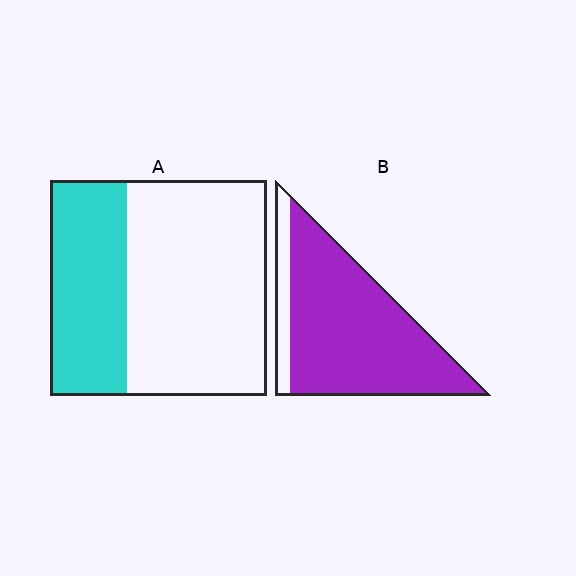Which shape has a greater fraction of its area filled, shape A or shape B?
Shape B.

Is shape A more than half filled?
No.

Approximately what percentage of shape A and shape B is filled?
A is approximately 35% and B is approximately 85%.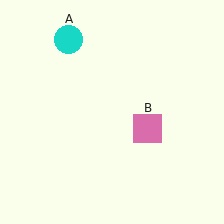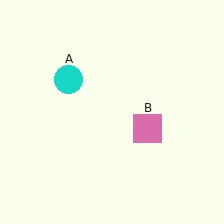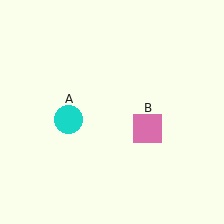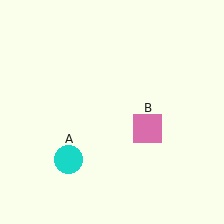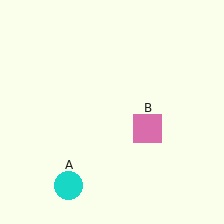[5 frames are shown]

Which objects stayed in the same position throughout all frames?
Pink square (object B) remained stationary.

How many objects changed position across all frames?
1 object changed position: cyan circle (object A).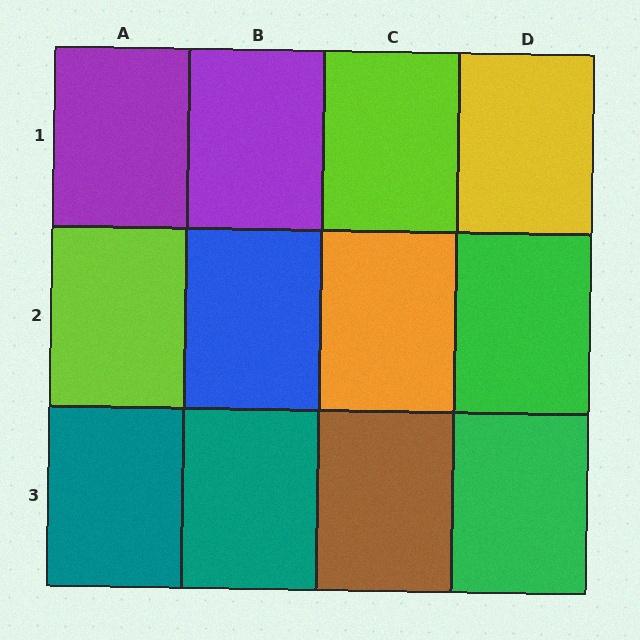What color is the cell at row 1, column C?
Lime.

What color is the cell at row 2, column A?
Lime.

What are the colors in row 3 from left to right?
Teal, teal, brown, green.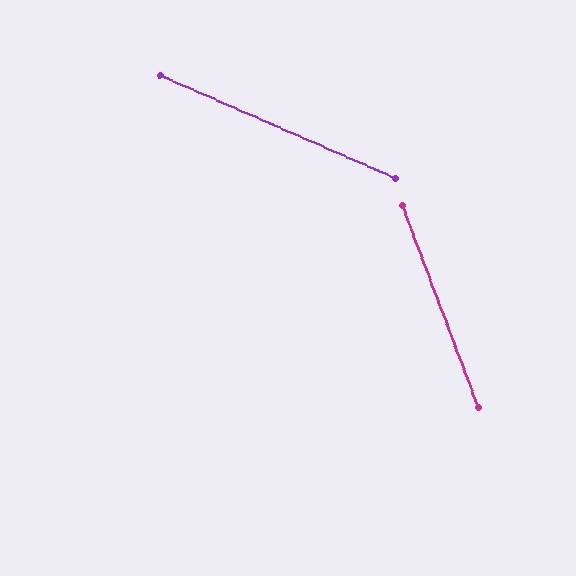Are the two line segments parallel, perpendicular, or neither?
Neither parallel nor perpendicular — they differ by about 46°.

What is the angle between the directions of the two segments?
Approximately 46 degrees.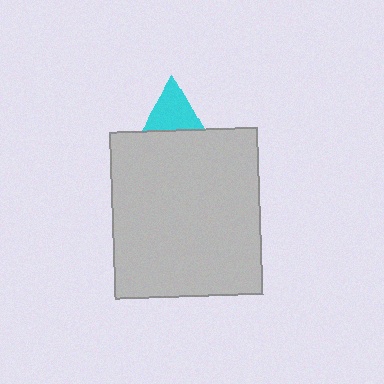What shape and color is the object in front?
The object in front is a light gray rectangle.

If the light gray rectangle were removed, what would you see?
You would see the complete cyan triangle.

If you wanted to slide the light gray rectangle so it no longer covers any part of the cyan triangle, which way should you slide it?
Slide it down — that is the most direct way to separate the two shapes.